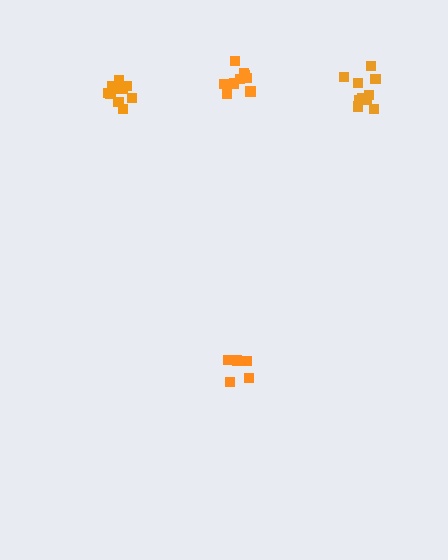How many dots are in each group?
Group 1: 10 dots, Group 2: 5 dots, Group 3: 11 dots, Group 4: 9 dots (35 total).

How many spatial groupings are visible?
There are 4 spatial groupings.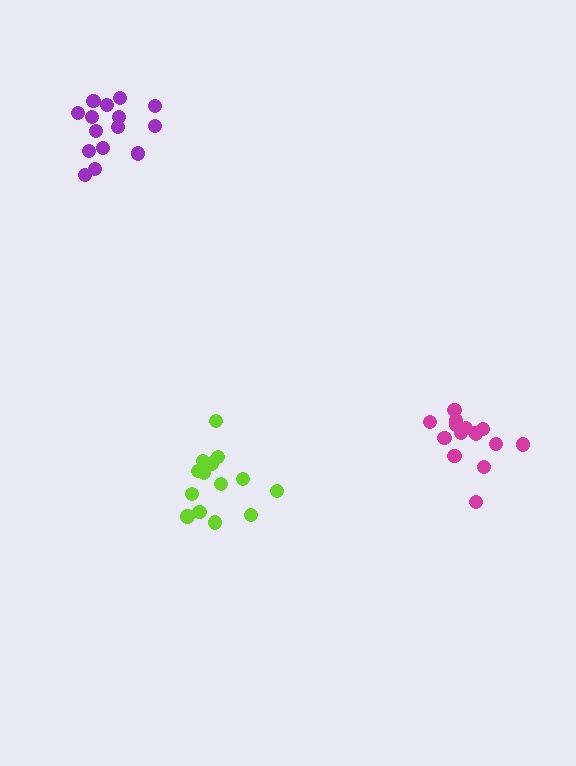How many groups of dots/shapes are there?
There are 3 groups.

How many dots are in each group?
Group 1: 15 dots, Group 2: 14 dots, Group 3: 15 dots (44 total).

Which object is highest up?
The purple cluster is topmost.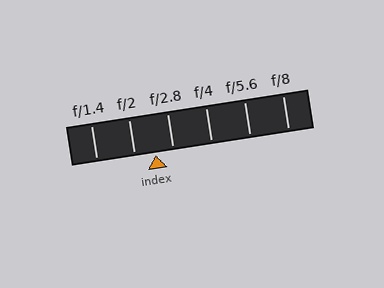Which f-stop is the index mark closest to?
The index mark is closest to f/2.8.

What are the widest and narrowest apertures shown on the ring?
The widest aperture shown is f/1.4 and the narrowest is f/8.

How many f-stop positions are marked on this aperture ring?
There are 6 f-stop positions marked.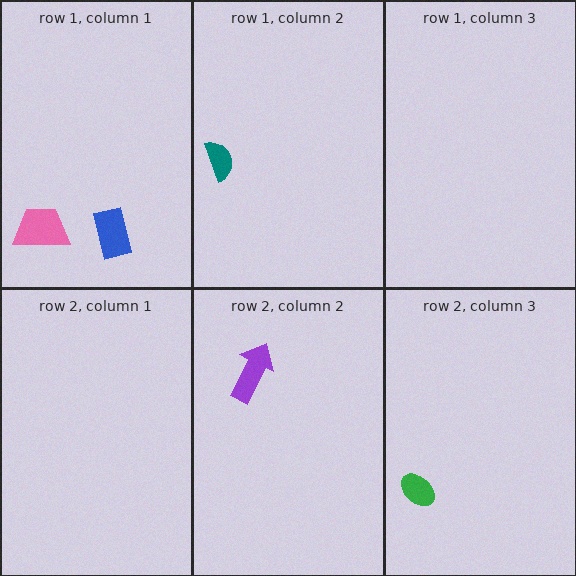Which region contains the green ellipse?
The row 2, column 3 region.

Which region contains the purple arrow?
The row 2, column 2 region.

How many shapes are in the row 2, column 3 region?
1.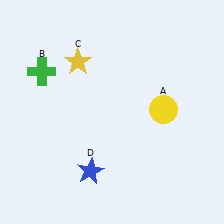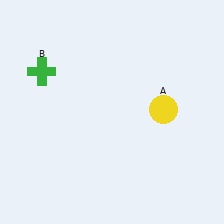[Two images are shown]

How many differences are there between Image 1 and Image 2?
There are 2 differences between the two images.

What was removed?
The blue star (D), the yellow star (C) were removed in Image 2.